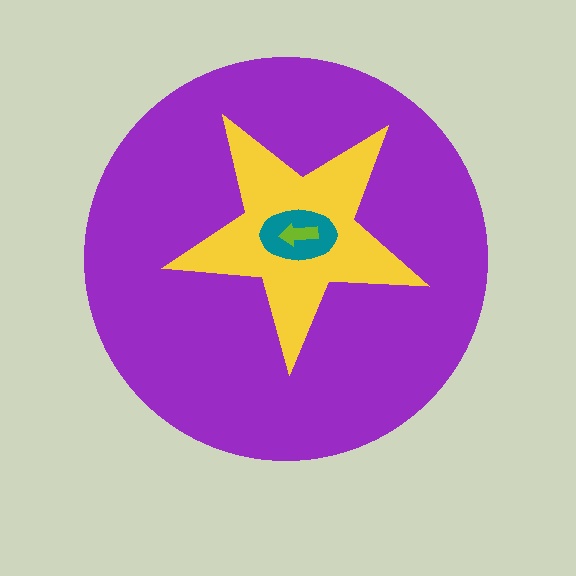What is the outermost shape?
The purple circle.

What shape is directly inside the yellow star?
The teal ellipse.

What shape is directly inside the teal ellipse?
The lime arrow.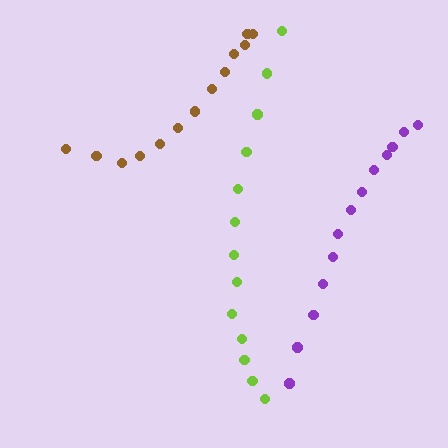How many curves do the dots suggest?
There are 3 distinct paths.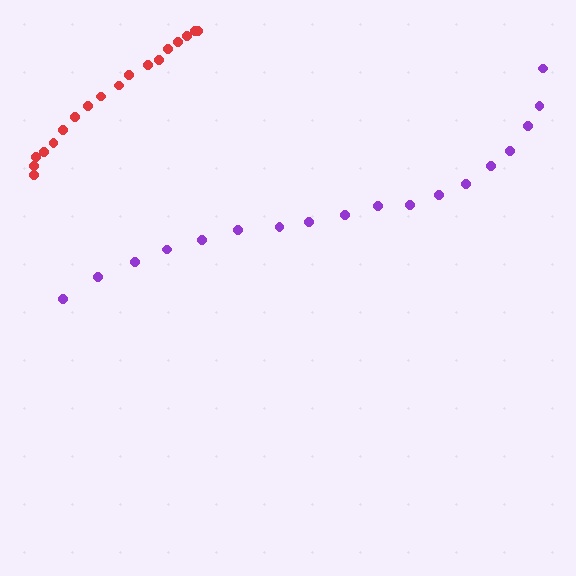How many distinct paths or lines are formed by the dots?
There are 2 distinct paths.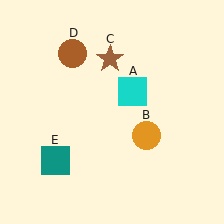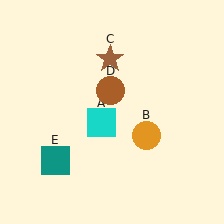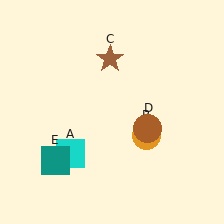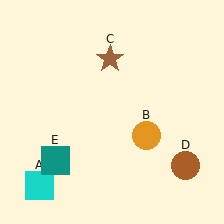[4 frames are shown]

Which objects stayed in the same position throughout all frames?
Orange circle (object B) and brown star (object C) and teal square (object E) remained stationary.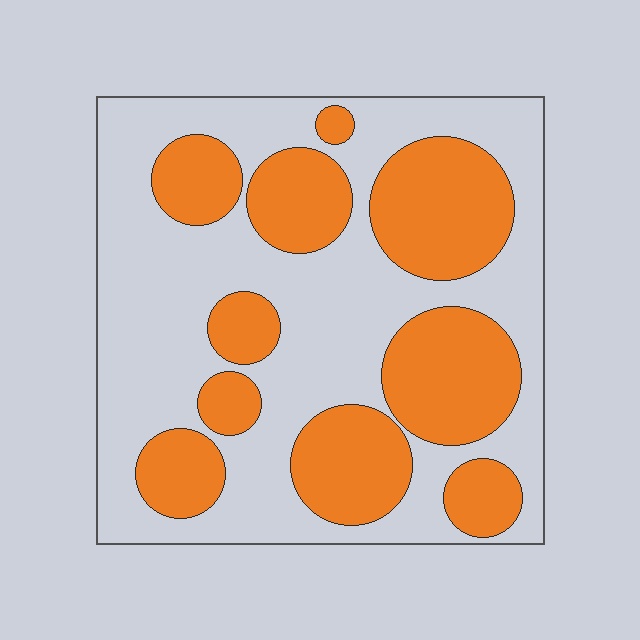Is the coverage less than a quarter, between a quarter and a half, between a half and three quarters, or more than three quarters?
Between a quarter and a half.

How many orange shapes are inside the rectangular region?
10.